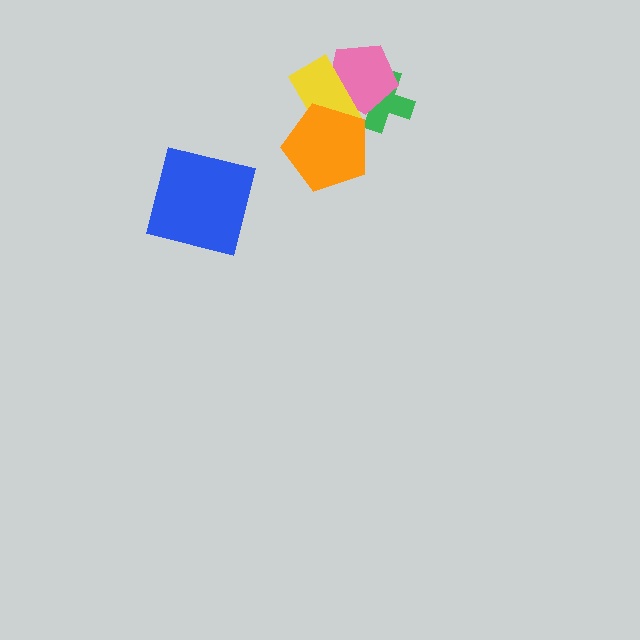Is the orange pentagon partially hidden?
No, no other shape covers it.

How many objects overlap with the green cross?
2 objects overlap with the green cross.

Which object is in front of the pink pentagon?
The yellow rectangle is in front of the pink pentagon.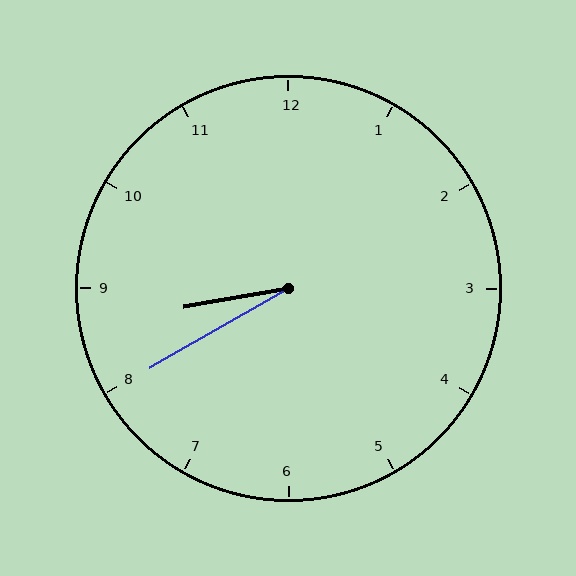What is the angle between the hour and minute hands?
Approximately 20 degrees.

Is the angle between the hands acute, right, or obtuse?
It is acute.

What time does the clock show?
8:40.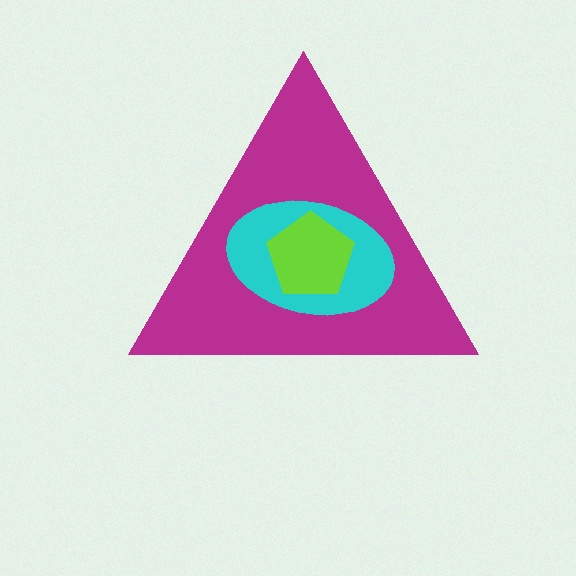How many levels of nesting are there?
3.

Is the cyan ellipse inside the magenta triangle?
Yes.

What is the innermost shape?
The lime pentagon.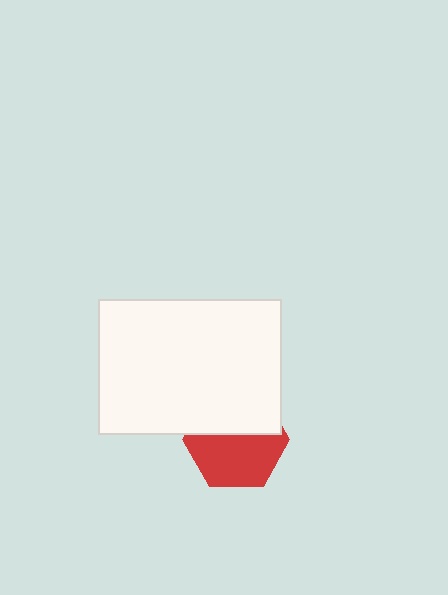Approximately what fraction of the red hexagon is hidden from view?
Roughly 43% of the red hexagon is hidden behind the white rectangle.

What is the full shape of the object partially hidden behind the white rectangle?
The partially hidden object is a red hexagon.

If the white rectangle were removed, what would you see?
You would see the complete red hexagon.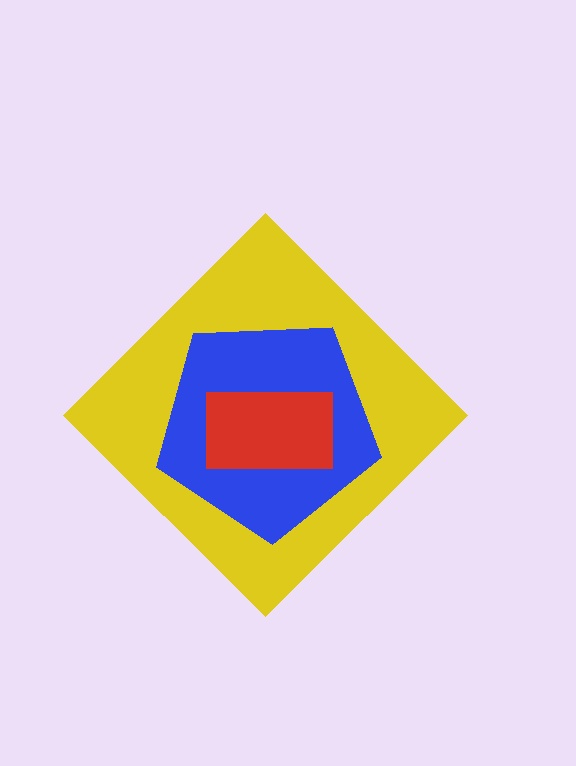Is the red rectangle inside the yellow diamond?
Yes.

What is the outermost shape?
The yellow diamond.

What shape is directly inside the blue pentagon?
The red rectangle.